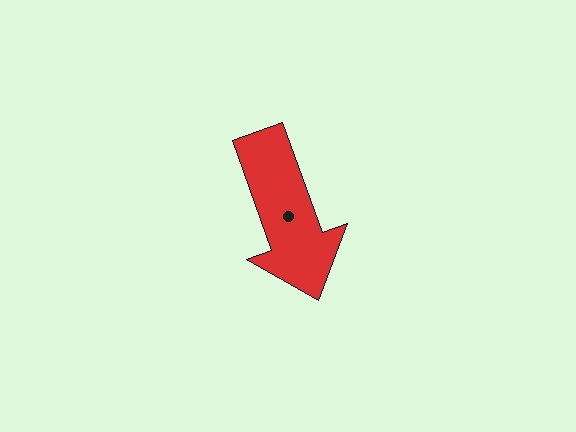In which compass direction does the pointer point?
South.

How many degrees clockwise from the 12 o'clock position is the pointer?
Approximately 160 degrees.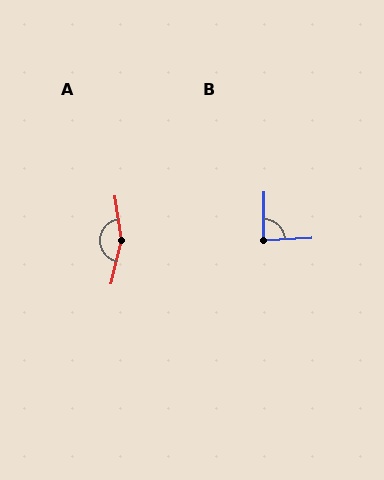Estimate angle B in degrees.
Approximately 86 degrees.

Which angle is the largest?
A, at approximately 158 degrees.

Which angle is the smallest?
B, at approximately 86 degrees.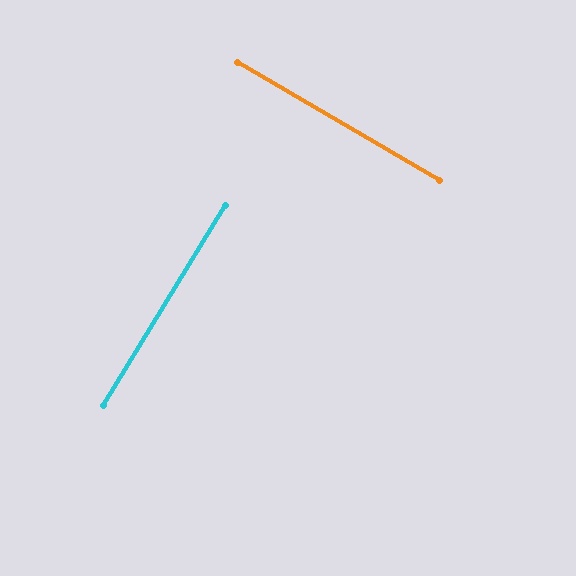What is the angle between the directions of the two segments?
Approximately 89 degrees.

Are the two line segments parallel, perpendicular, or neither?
Perpendicular — they meet at approximately 89°.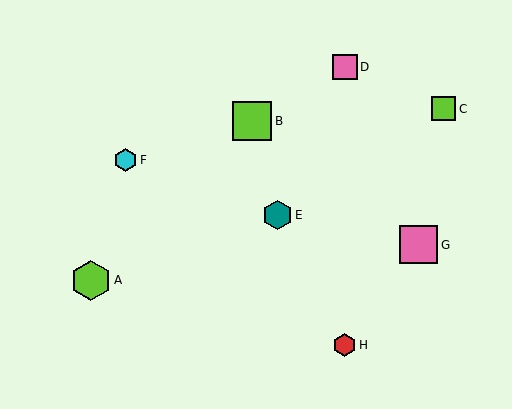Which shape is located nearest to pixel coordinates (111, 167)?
The cyan hexagon (labeled F) at (125, 160) is nearest to that location.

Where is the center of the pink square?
The center of the pink square is at (419, 245).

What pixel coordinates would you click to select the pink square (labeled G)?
Click at (419, 245) to select the pink square G.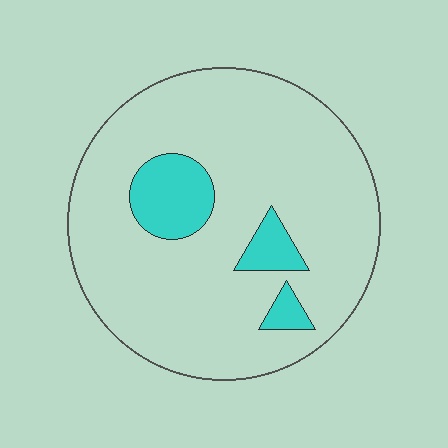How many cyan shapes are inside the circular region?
3.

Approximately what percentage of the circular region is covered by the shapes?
Approximately 15%.